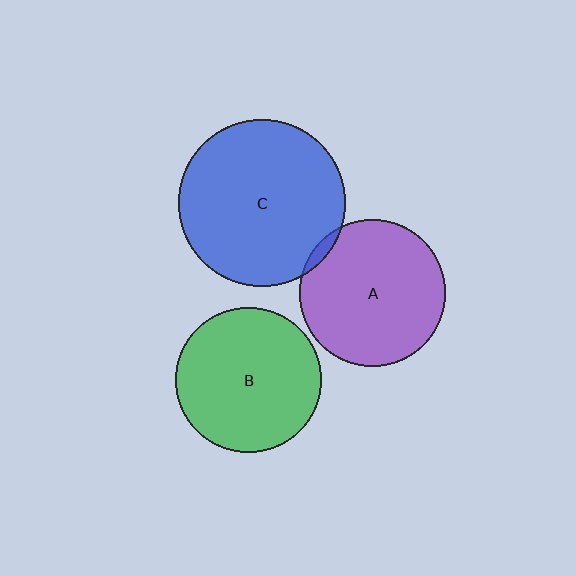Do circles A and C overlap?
Yes.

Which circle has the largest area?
Circle C (blue).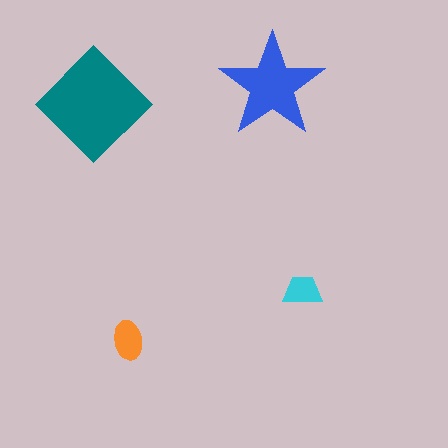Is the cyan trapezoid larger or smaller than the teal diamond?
Smaller.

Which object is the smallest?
The cyan trapezoid.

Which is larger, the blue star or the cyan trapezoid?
The blue star.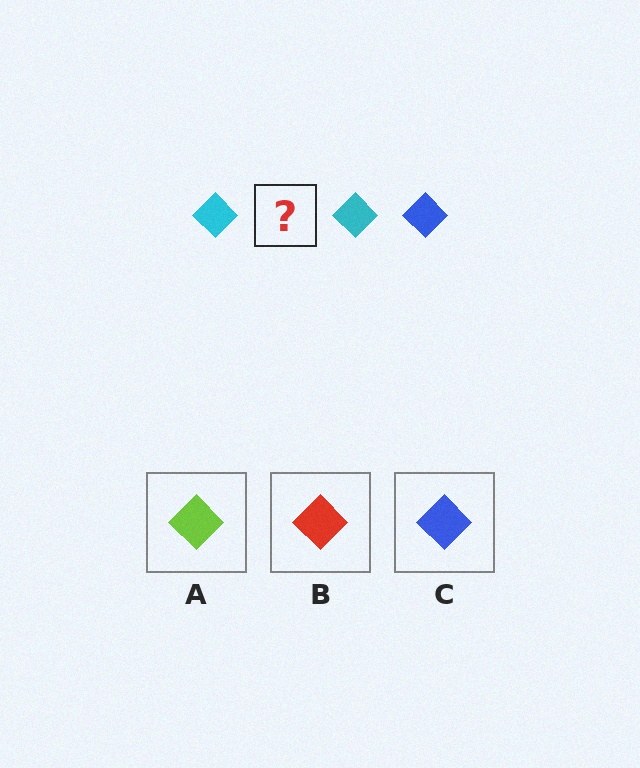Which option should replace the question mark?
Option C.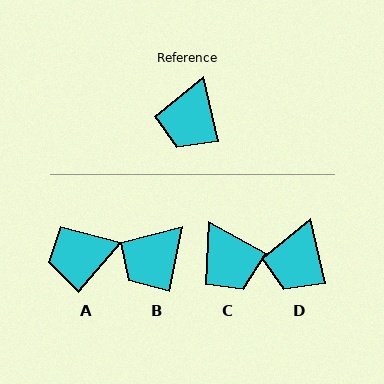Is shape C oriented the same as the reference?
No, it is off by about 49 degrees.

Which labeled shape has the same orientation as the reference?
D.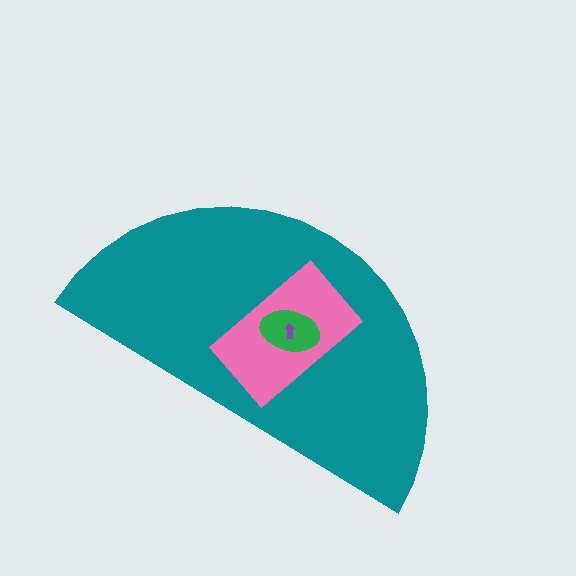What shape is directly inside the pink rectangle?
The green ellipse.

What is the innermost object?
The purple arrow.